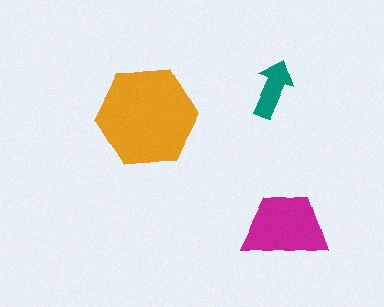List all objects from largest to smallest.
The orange hexagon, the magenta trapezoid, the teal arrow.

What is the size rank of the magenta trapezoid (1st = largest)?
2nd.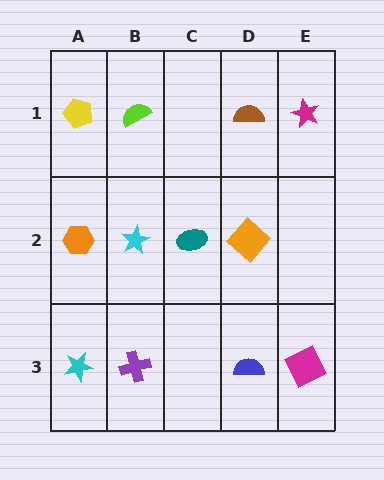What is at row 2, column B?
A cyan star.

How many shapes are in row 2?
4 shapes.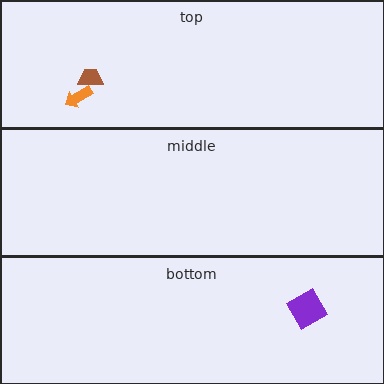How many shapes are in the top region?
2.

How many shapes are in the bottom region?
1.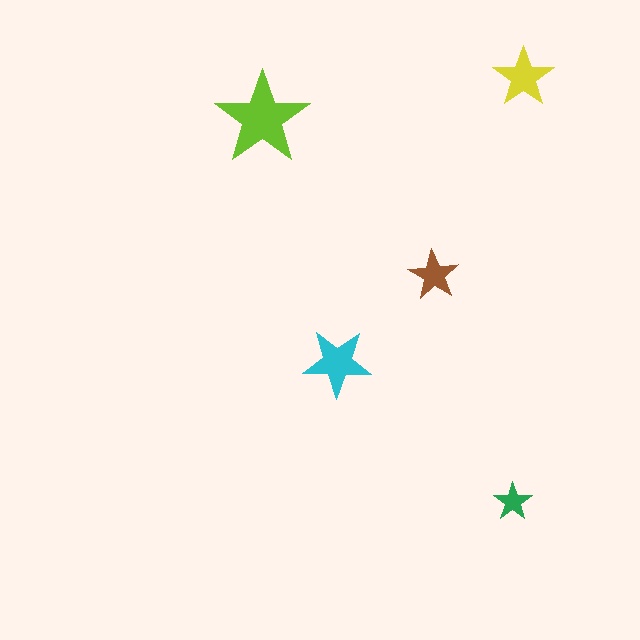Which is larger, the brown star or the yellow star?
The yellow one.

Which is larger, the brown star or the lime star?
The lime one.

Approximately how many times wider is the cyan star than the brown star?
About 1.5 times wider.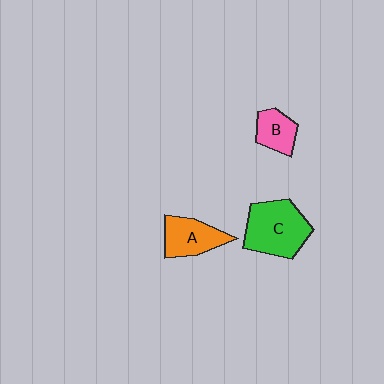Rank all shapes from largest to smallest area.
From largest to smallest: C (green), A (orange), B (pink).